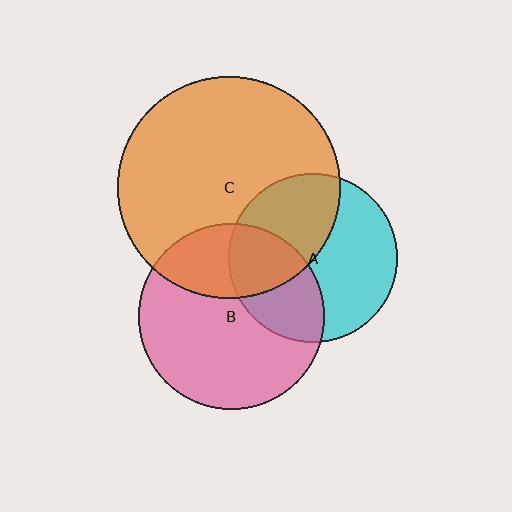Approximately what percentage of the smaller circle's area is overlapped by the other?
Approximately 35%.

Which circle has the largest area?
Circle C (orange).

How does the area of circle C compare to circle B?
Approximately 1.4 times.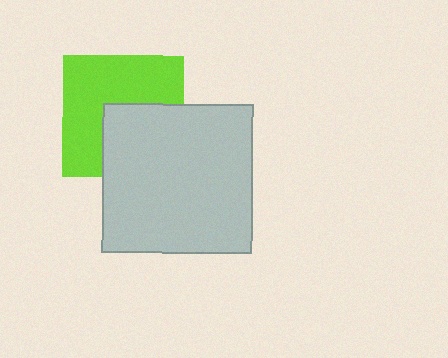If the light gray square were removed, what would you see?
You would see the complete lime square.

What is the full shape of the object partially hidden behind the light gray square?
The partially hidden object is a lime square.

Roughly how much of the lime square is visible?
About half of it is visible (roughly 59%).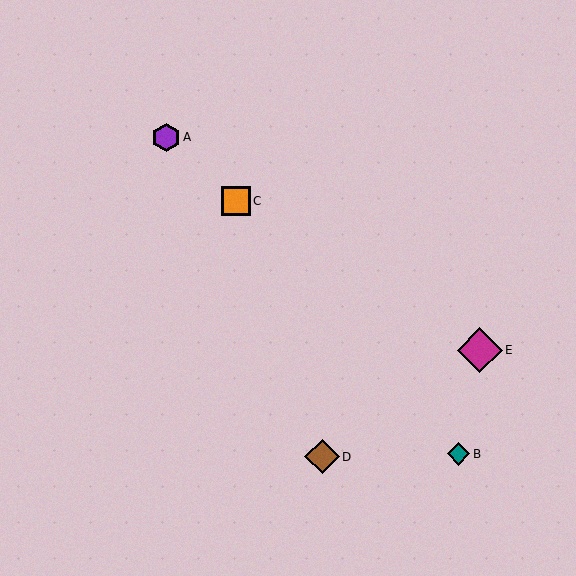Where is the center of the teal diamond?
The center of the teal diamond is at (459, 454).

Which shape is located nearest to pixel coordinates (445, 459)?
The teal diamond (labeled B) at (459, 454) is nearest to that location.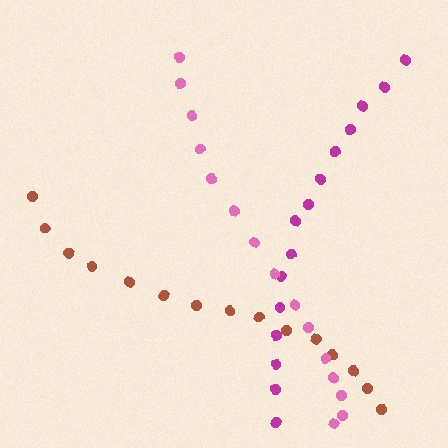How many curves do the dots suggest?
There are 3 distinct paths.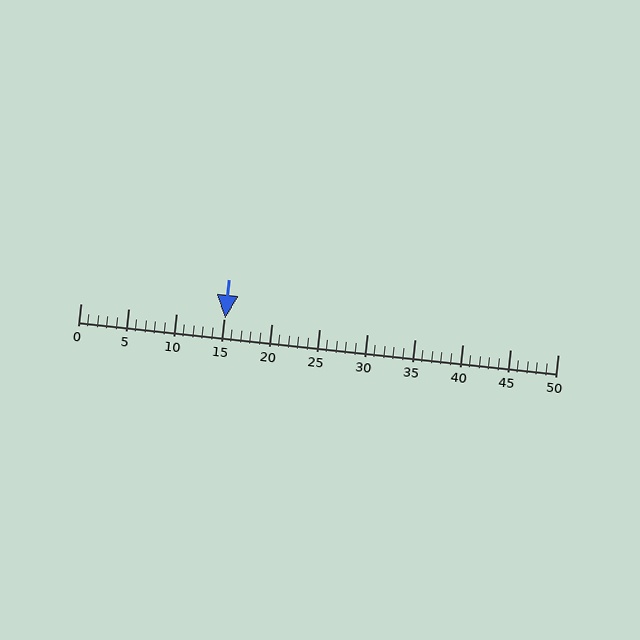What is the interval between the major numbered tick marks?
The major tick marks are spaced 5 units apart.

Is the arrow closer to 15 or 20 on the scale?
The arrow is closer to 15.